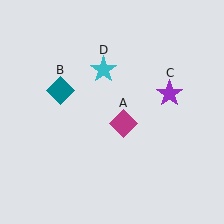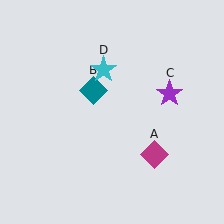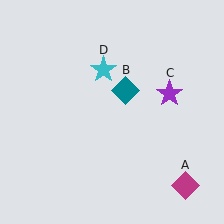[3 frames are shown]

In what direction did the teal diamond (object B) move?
The teal diamond (object B) moved right.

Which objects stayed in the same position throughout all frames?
Purple star (object C) and cyan star (object D) remained stationary.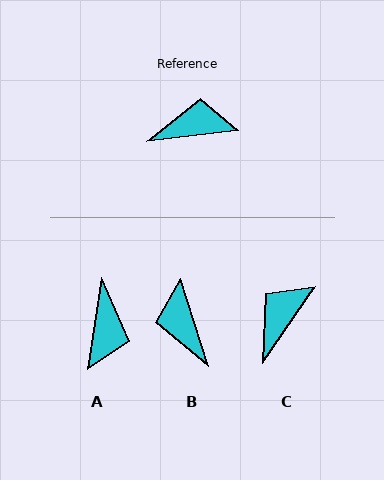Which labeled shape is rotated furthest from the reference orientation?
A, about 106 degrees away.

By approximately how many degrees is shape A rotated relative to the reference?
Approximately 106 degrees clockwise.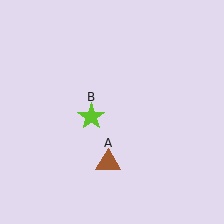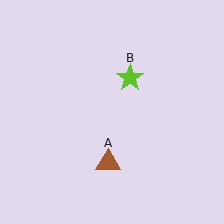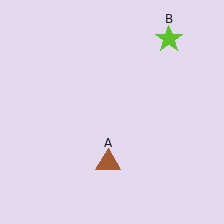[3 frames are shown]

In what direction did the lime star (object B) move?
The lime star (object B) moved up and to the right.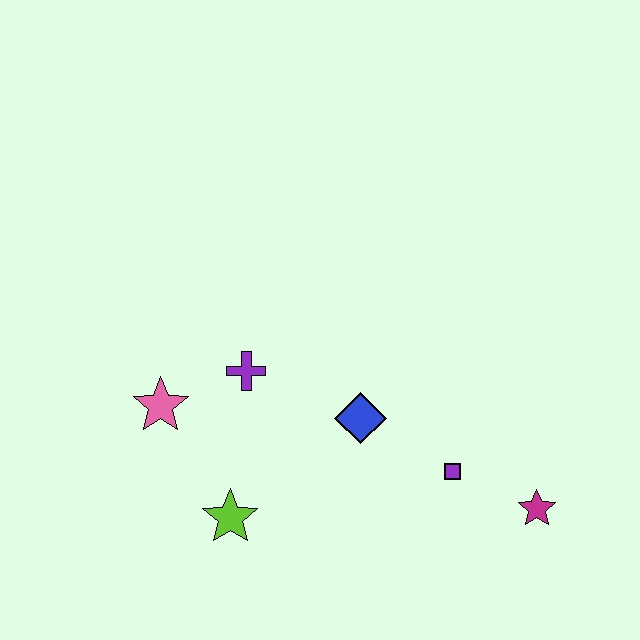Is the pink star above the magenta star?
Yes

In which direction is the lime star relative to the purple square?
The lime star is to the left of the purple square.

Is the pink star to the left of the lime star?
Yes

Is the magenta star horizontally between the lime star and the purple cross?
No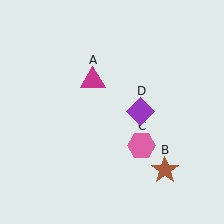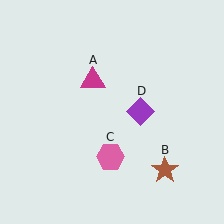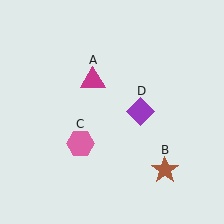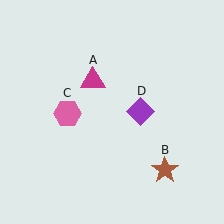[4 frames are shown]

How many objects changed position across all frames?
1 object changed position: pink hexagon (object C).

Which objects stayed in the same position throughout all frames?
Magenta triangle (object A) and brown star (object B) and purple diamond (object D) remained stationary.